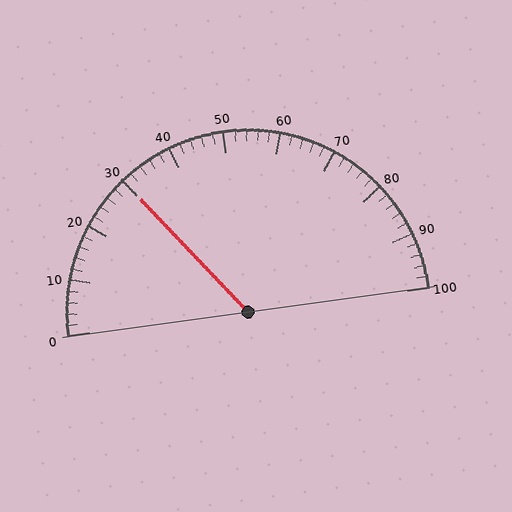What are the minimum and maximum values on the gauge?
The gauge ranges from 0 to 100.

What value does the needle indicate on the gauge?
The needle indicates approximately 30.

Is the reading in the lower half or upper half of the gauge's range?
The reading is in the lower half of the range (0 to 100).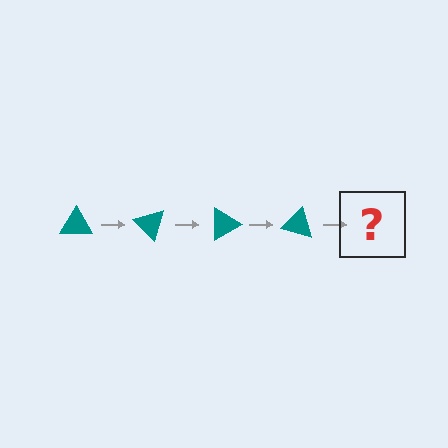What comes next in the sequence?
The next element should be a teal triangle rotated 180 degrees.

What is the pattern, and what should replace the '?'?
The pattern is that the triangle rotates 45 degrees each step. The '?' should be a teal triangle rotated 180 degrees.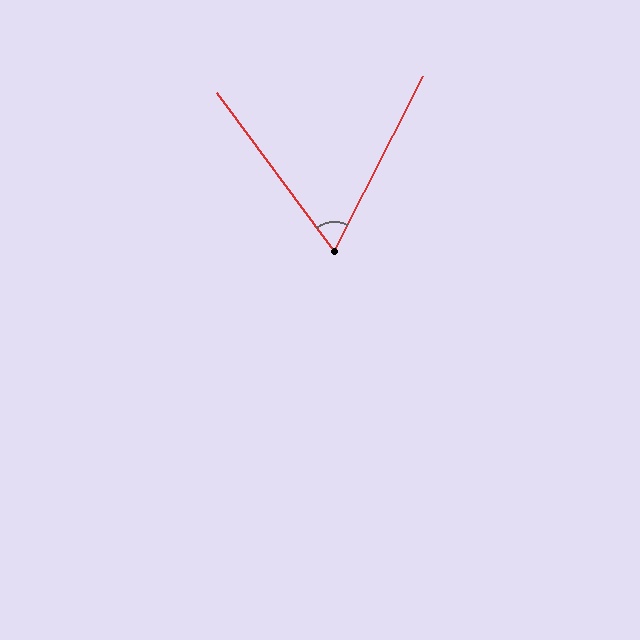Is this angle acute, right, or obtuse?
It is acute.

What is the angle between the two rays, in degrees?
Approximately 64 degrees.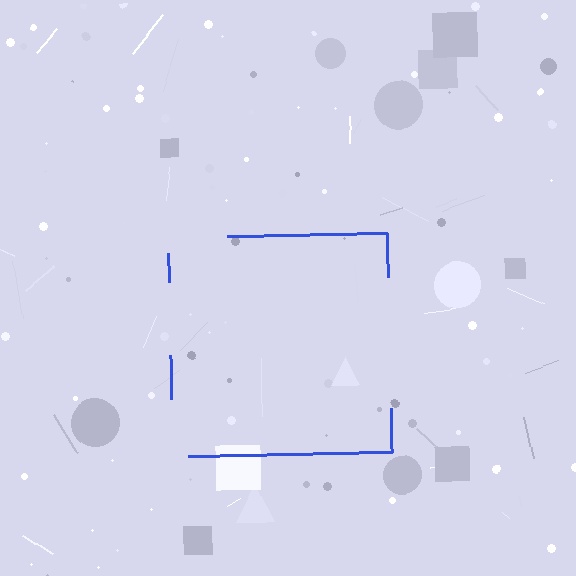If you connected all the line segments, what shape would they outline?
They would outline a square.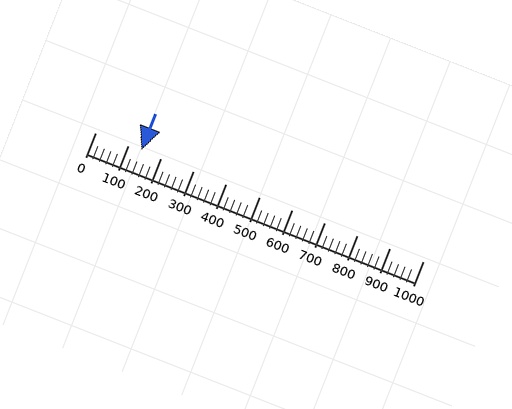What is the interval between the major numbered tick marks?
The major tick marks are spaced 100 units apart.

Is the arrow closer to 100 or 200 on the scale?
The arrow is closer to 100.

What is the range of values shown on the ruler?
The ruler shows values from 0 to 1000.